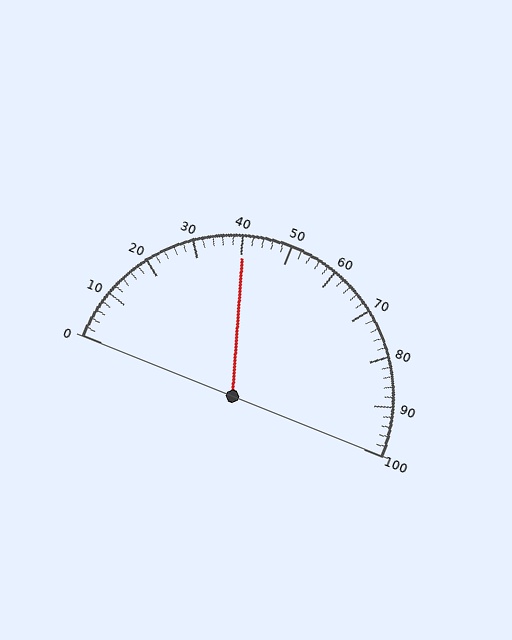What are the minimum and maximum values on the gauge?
The gauge ranges from 0 to 100.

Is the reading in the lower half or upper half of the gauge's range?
The reading is in the lower half of the range (0 to 100).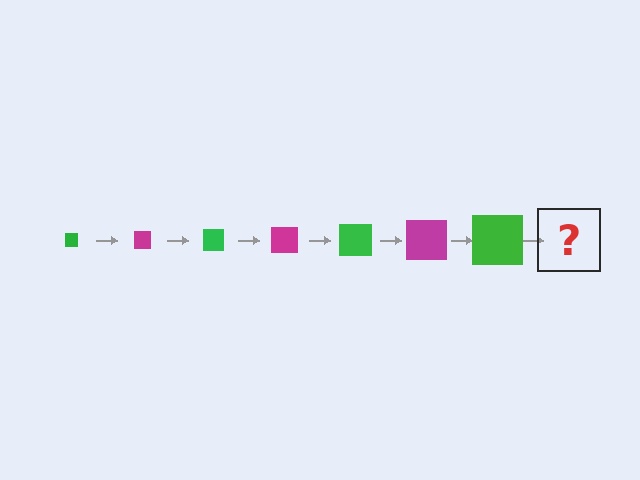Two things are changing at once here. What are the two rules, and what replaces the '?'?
The two rules are that the square grows larger each step and the color cycles through green and magenta. The '?' should be a magenta square, larger than the previous one.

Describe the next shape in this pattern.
It should be a magenta square, larger than the previous one.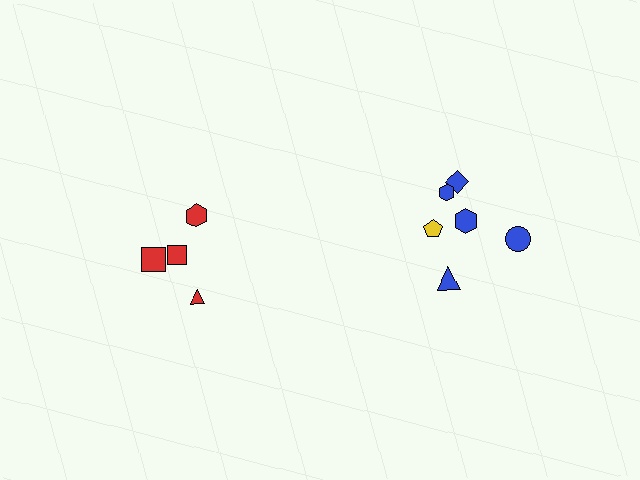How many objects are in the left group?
There are 4 objects.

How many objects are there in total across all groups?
There are 10 objects.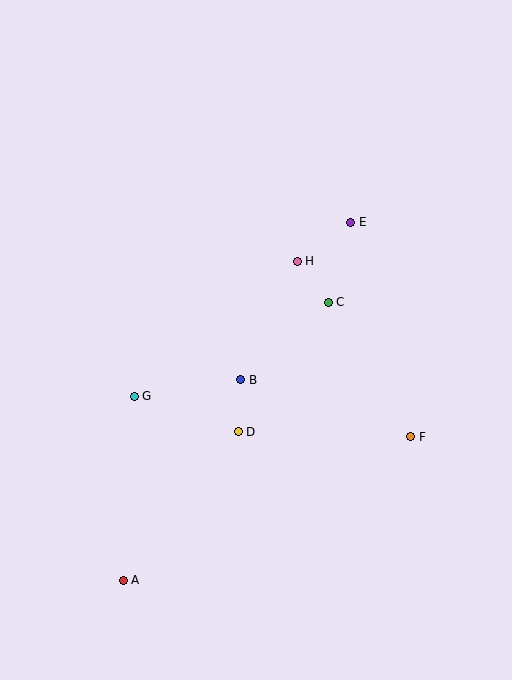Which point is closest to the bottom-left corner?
Point A is closest to the bottom-left corner.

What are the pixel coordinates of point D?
Point D is at (238, 432).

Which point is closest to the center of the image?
Point B at (241, 380) is closest to the center.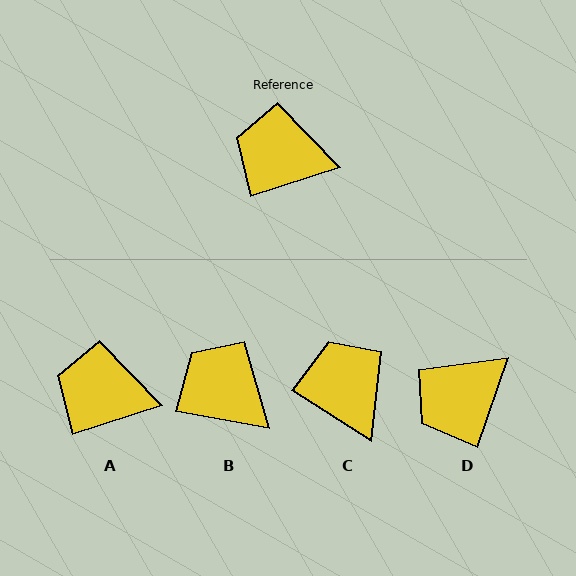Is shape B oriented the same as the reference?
No, it is off by about 28 degrees.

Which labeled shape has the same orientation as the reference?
A.